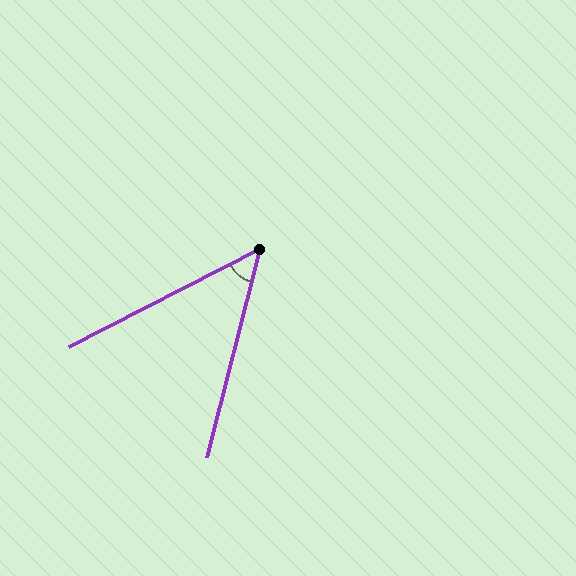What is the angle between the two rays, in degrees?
Approximately 49 degrees.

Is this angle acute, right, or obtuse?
It is acute.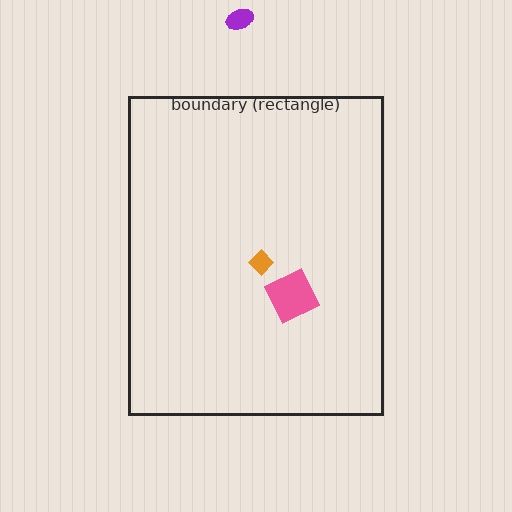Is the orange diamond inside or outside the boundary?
Inside.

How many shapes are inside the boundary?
2 inside, 1 outside.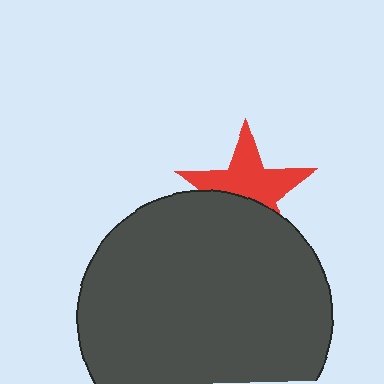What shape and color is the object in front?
The object in front is a dark gray circle.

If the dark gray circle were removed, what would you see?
You would see the complete red star.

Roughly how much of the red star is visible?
About half of it is visible (roughly 58%).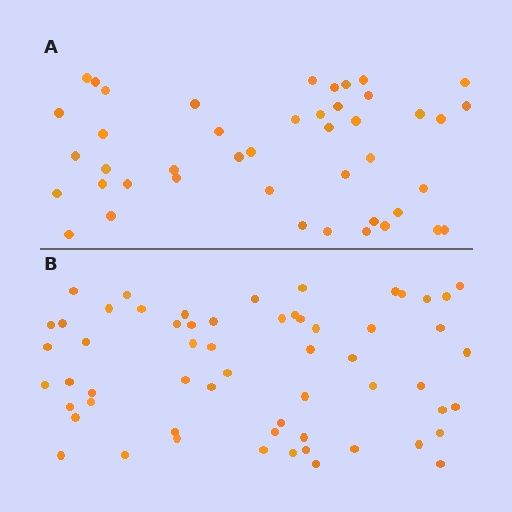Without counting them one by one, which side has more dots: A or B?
Region B (the bottom region) has more dots.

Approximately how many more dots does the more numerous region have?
Region B has approximately 15 more dots than region A.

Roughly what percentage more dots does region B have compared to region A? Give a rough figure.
About 35% more.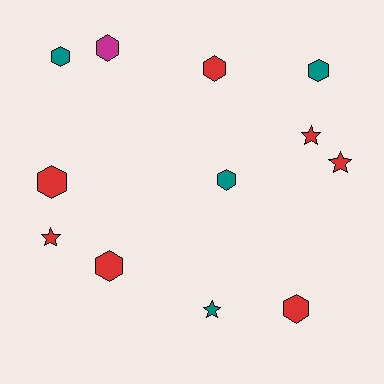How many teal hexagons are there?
There are 3 teal hexagons.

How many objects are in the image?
There are 12 objects.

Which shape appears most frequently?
Hexagon, with 8 objects.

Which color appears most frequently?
Red, with 7 objects.